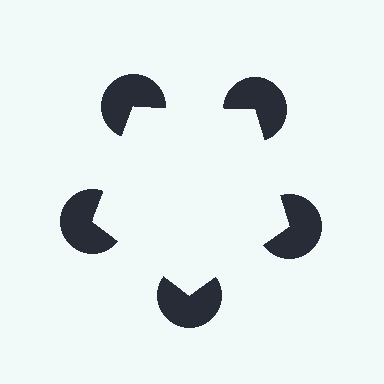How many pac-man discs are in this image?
There are 5 — one at each vertex of the illusory pentagon.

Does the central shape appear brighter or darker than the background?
It typically appears slightly brighter than the background, even though no actual brightness change is drawn.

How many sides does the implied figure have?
5 sides.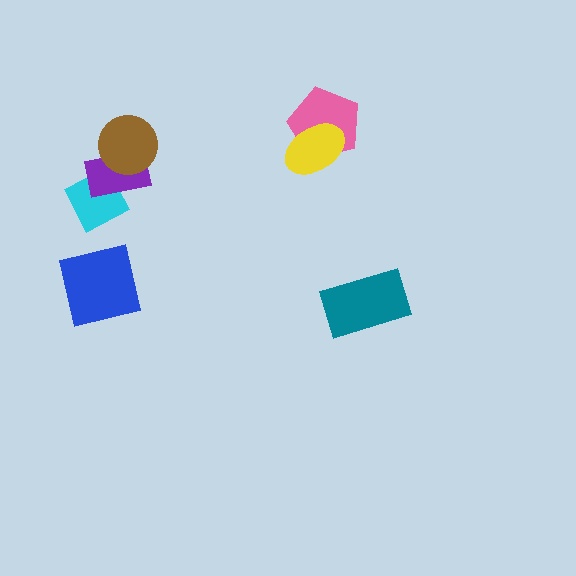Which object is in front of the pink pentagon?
The yellow ellipse is in front of the pink pentagon.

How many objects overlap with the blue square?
0 objects overlap with the blue square.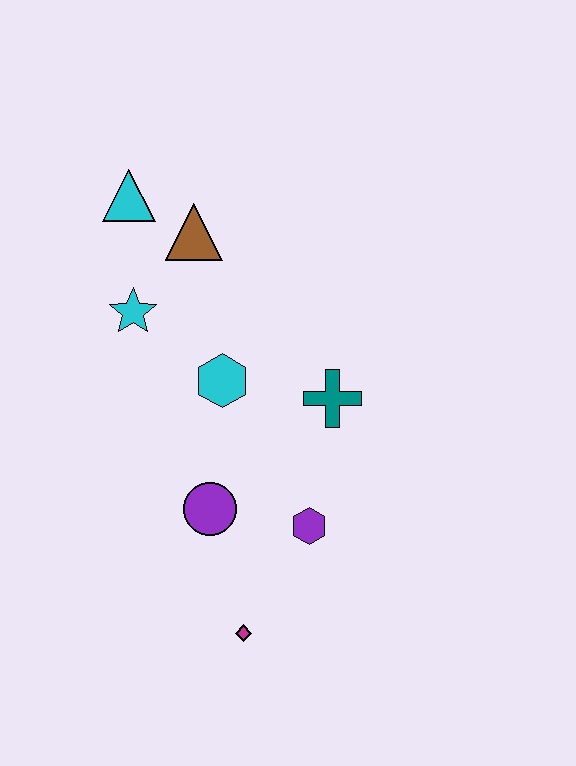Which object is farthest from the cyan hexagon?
The magenta diamond is farthest from the cyan hexagon.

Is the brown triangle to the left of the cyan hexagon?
Yes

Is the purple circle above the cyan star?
No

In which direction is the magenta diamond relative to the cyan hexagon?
The magenta diamond is below the cyan hexagon.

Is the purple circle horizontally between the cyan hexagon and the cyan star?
Yes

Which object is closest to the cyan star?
The brown triangle is closest to the cyan star.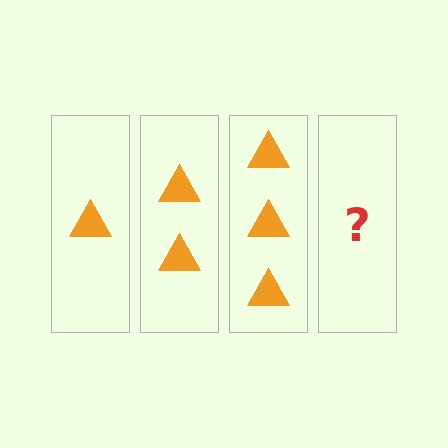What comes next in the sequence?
The next element should be 4 triangles.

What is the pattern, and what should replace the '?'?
The pattern is that each step adds one more triangle. The '?' should be 4 triangles.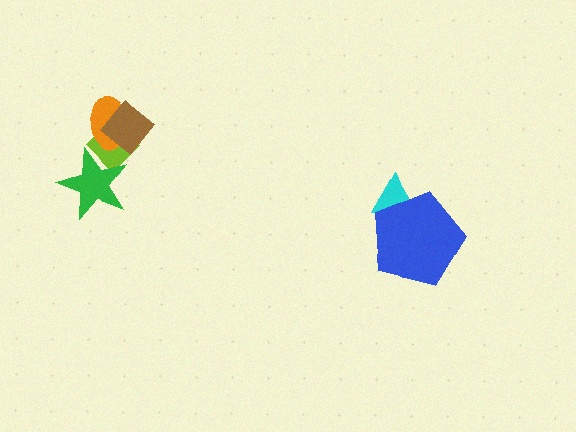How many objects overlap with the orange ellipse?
2 objects overlap with the orange ellipse.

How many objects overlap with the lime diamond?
3 objects overlap with the lime diamond.